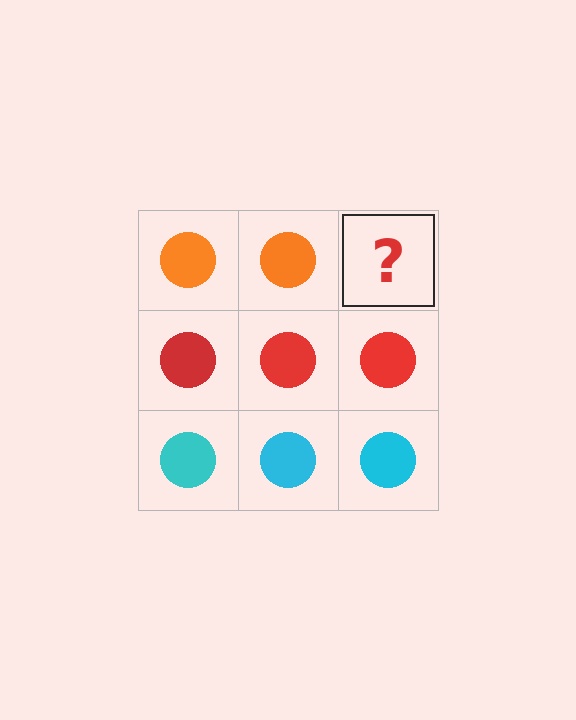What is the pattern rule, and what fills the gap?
The rule is that each row has a consistent color. The gap should be filled with an orange circle.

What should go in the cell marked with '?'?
The missing cell should contain an orange circle.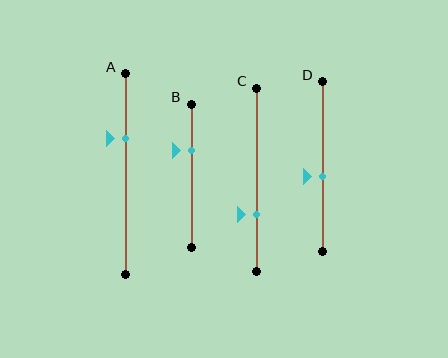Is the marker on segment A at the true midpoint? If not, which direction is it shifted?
No, the marker on segment A is shifted upward by about 18% of the segment length.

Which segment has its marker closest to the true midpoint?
Segment D has its marker closest to the true midpoint.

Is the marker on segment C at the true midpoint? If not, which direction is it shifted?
No, the marker on segment C is shifted downward by about 19% of the segment length.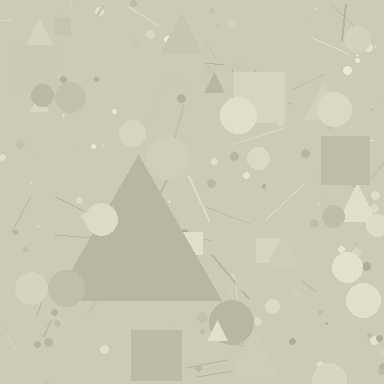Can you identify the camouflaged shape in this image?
The camouflaged shape is a triangle.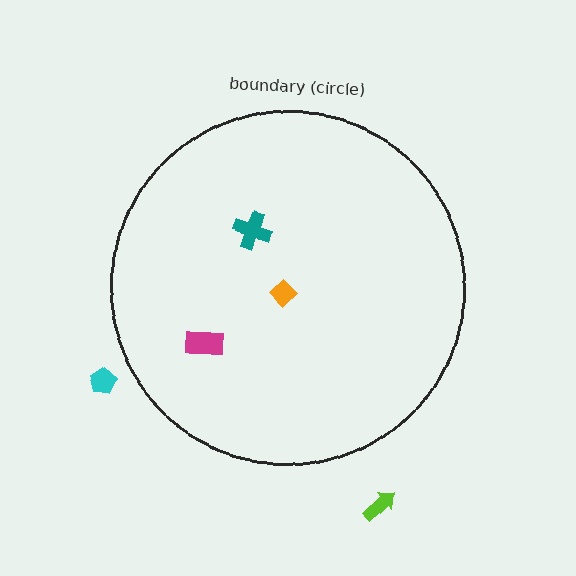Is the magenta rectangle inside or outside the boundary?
Inside.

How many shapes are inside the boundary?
3 inside, 2 outside.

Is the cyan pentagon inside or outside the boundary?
Outside.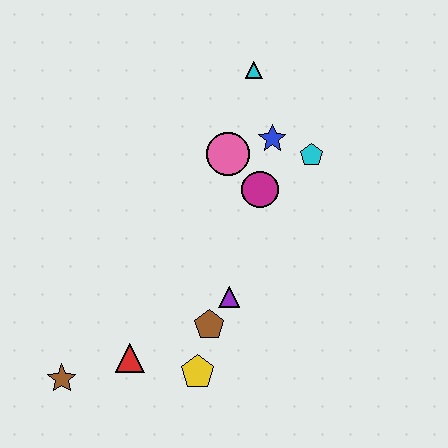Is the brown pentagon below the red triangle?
No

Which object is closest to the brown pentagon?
The purple triangle is closest to the brown pentagon.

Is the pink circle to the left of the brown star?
No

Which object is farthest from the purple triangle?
The cyan triangle is farthest from the purple triangle.